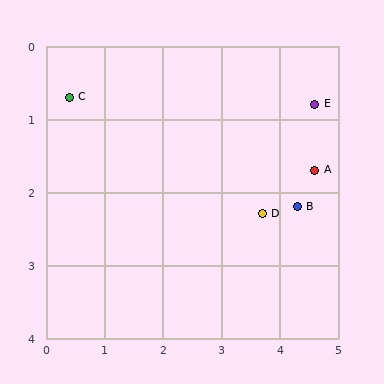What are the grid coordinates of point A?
Point A is at approximately (4.6, 1.7).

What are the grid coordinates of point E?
Point E is at approximately (4.6, 0.8).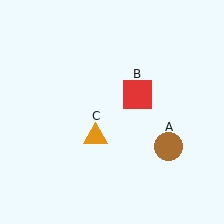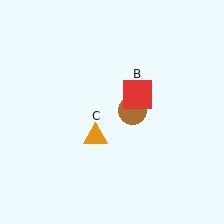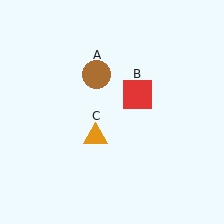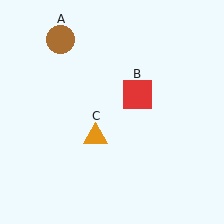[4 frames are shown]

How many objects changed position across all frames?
1 object changed position: brown circle (object A).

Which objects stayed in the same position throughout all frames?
Red square (object B) and orange triangle (object C) remained stationary.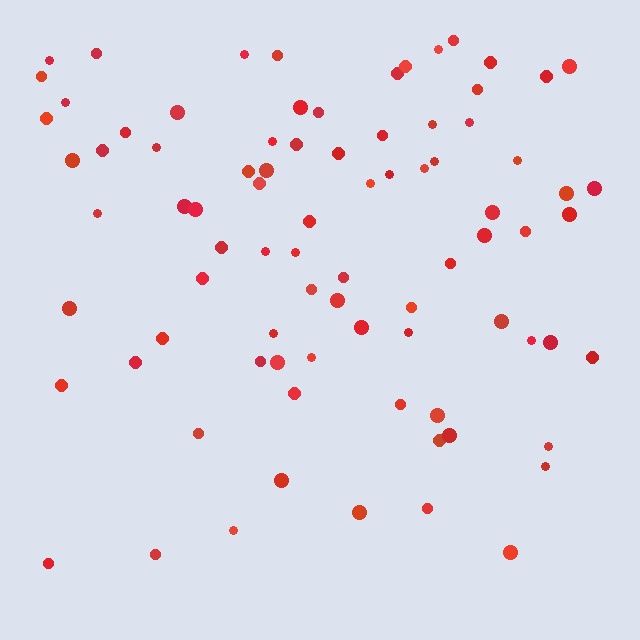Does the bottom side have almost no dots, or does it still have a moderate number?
Still a moderate number, just noticeably fewer than the top.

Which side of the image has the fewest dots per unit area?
The bottom.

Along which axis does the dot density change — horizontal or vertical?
Vertical.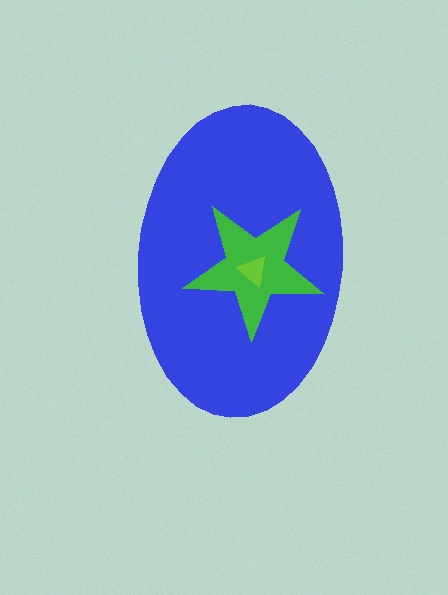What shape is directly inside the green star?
The lime triangle.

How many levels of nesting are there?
3.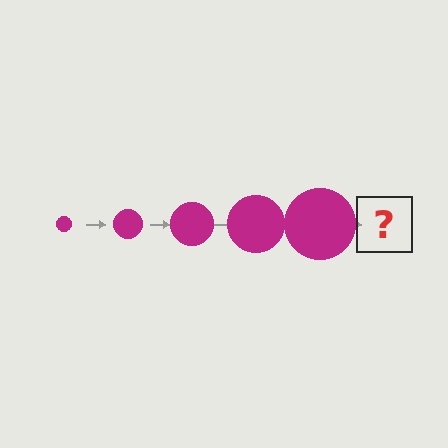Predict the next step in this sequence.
The next step is a magenta circle, larger than the previous one.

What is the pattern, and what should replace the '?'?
The pattern is that the circle gets progressively larger each step. The '?' should be a magenta circle, larger than the previous one.